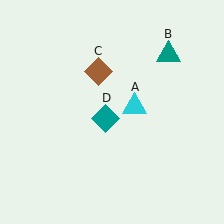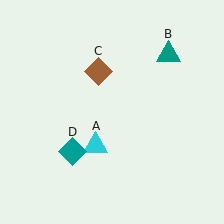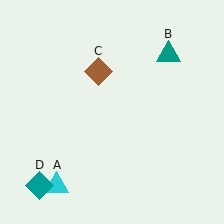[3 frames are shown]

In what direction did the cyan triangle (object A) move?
The cyan triangle (object A) moved down and to the left.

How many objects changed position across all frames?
2 objects changed position: cyan triangle (object A), teal diamond (object D).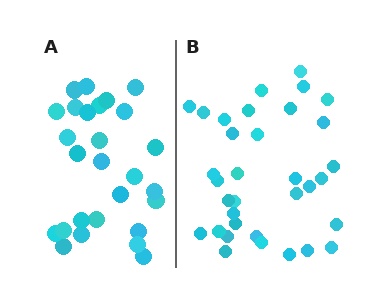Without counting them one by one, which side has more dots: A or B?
Region B (the right region) has more dots.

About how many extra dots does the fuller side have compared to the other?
Region B has roughly 8 or so more dots than region A.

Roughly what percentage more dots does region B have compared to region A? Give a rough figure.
About 25% more.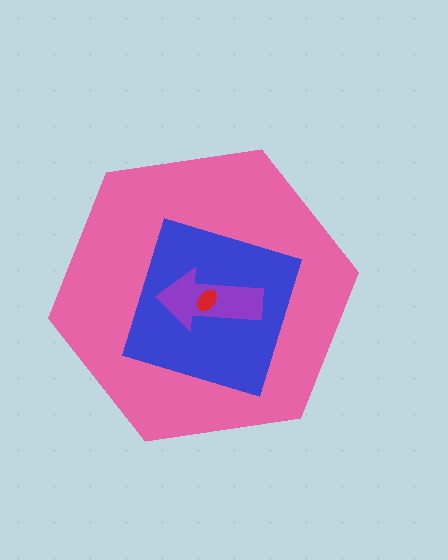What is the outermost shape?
The pink hexagon.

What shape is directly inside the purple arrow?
The red ellipse.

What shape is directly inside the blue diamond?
The purple arrow.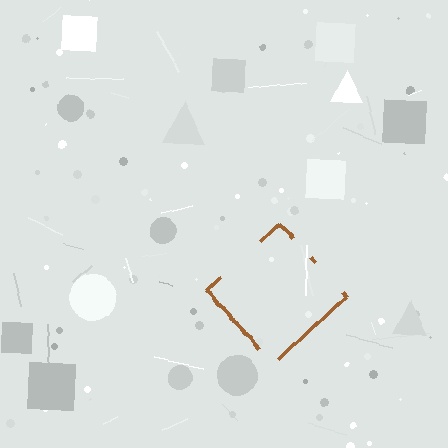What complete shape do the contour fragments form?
The contour fragments form a diamond.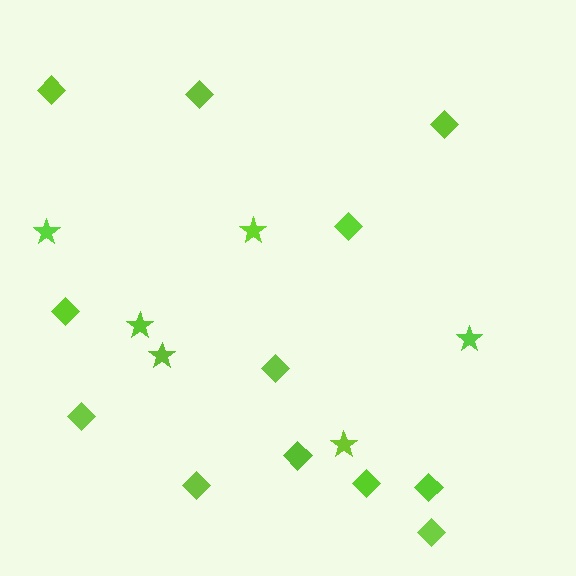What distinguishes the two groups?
There are 2 groups: one group of stars (6) and one group of diamonds (12).